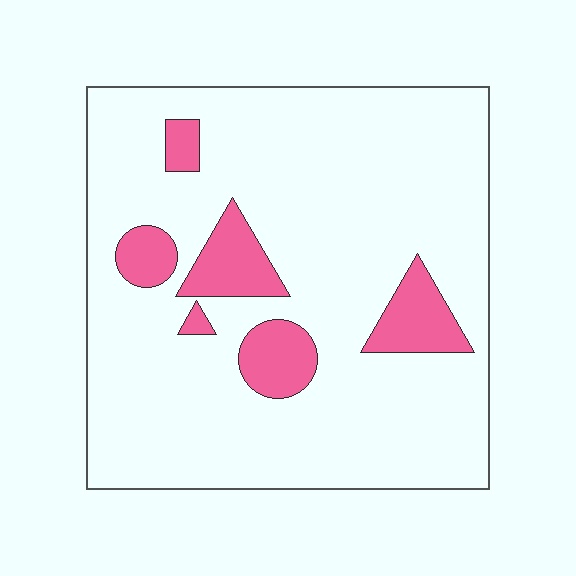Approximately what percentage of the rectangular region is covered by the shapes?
Approximately 15%.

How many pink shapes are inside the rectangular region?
6.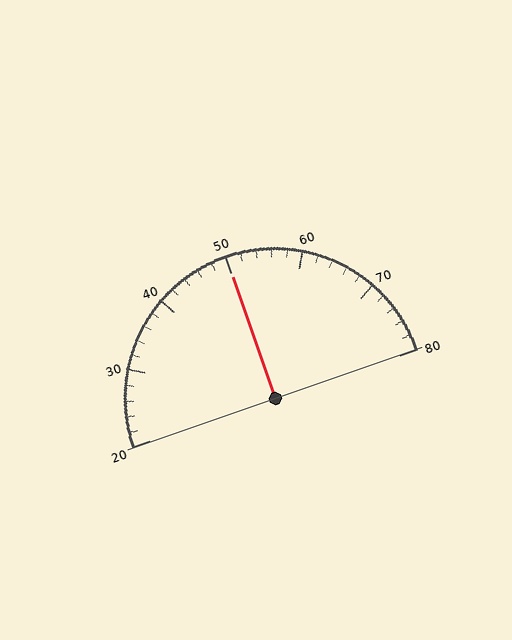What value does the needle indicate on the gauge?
The needle indicates approximately 50.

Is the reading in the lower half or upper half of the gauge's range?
The reading is in the upper half of the range (20 to 80).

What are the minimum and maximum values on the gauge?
The gauge ranges from 20 to 80.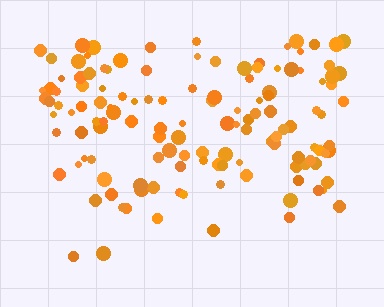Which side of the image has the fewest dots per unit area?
The bottom.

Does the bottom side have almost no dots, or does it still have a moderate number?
Still a moderate number, just noticeably fewer than the top.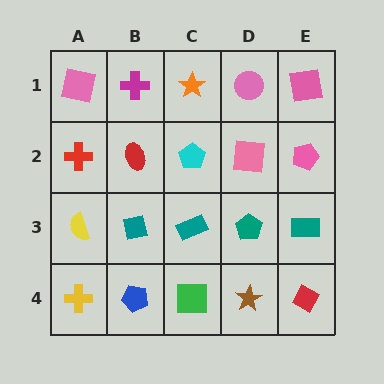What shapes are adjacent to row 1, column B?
A red ellipse (row 2, column B), a pink square (row 1, column A), an orange star (row 1, column C).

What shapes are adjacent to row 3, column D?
A pink square (row 2, column D), a brown star (row 4, column D), a teal rectangle (row 3, column C), a teal rectangle (row 3, column E).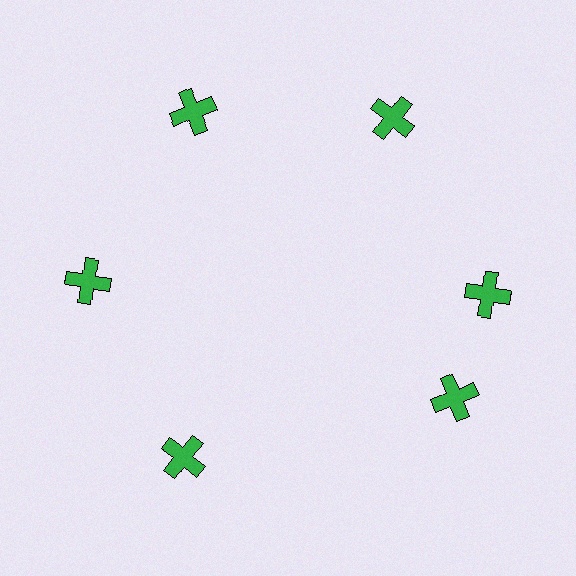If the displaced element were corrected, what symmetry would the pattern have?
It would have 6-fold rotational symmetry — the pattern would map onto itself every 60 degrees.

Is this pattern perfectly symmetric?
No. The 6 green crosses are arranged in a ring, but one element near the 5 o'clock position is rotated out of alignment along the ring, breaking the 6-fold rotational symmetry.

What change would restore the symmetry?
The symmetry would be restored by rotating it back into even spacing with its neighbors so that all 6 crosses sit at equal angles and equal distance from the center.